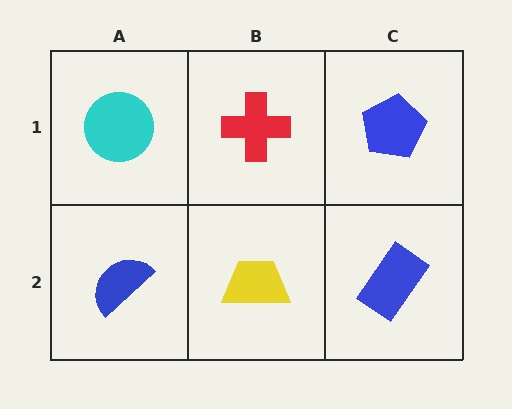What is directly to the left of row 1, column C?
A red cross.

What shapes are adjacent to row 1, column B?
A yellow trapezoid (row 2, column B), a cyan circle (row 1, column A), a blue pentagon (row 1, column C).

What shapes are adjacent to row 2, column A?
A cyan circle (row 1, column A), a yellow trapezoid (row 2, column B).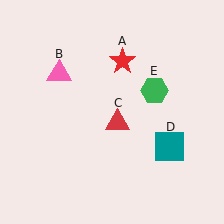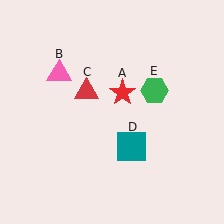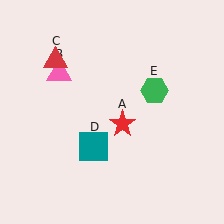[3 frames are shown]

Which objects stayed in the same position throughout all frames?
Pink triangle (object B) and green hexagon (object E) remained stationary.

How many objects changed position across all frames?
3 objects changed position: red star (object A), red triangle (object C), teal square (object D).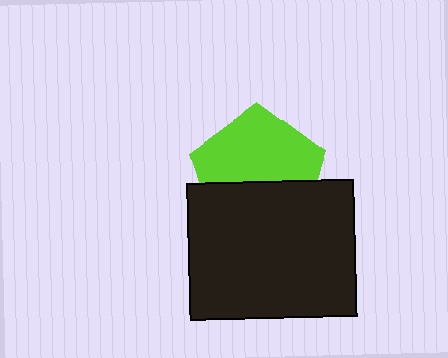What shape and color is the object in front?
The object in front is a black rectangle.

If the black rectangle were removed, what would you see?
You would see the complete lime pentagon.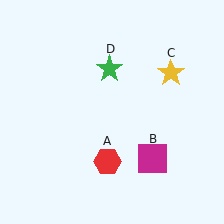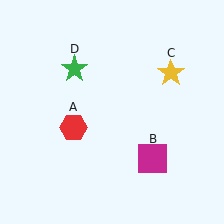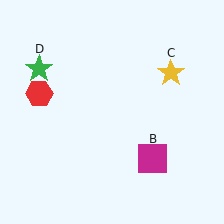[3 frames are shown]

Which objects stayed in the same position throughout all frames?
Magenta square (object B) and yellow star (object C) remained stationary.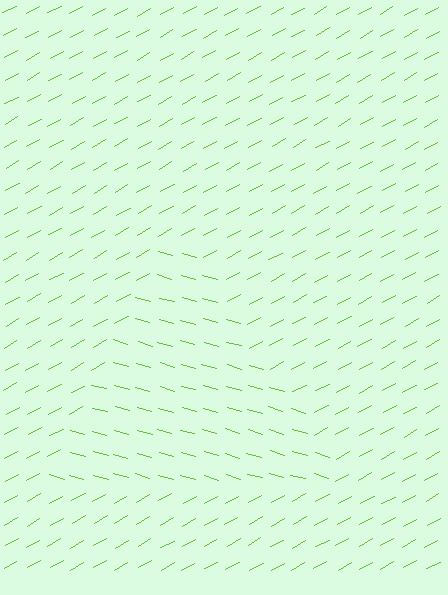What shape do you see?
I see a triangle.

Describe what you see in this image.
The image is filled with small lime line segments. A triangle region in the image has lines oriented differently from the surrounding lines, creating a visible texture boundary.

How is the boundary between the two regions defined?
The boundary is defined purely by a change in line orientation (approximately 45 degrees difference). All lines are the same color and thickness.